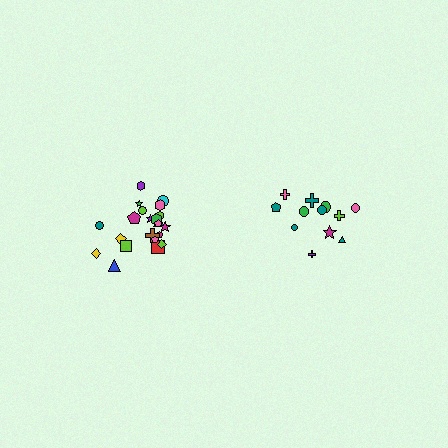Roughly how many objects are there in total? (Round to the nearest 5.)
Roughly 35 objects in total.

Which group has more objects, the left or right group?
The left group.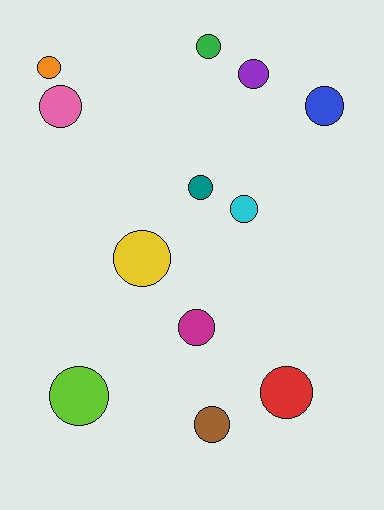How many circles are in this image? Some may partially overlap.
There are 12 circles.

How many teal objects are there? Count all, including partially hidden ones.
There is 1 teal object.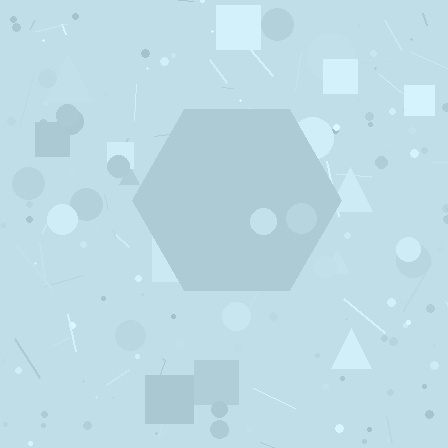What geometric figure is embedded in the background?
A hexagon is embedded in the background.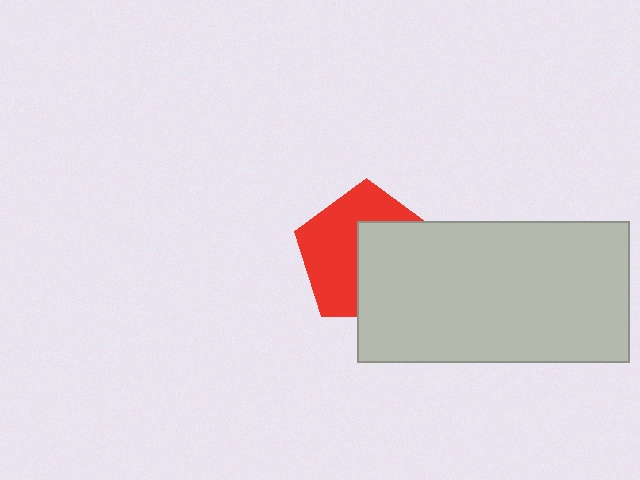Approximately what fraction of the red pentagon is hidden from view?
Roughly 47% of the red pentagon is hidden behind the light gray rectangle.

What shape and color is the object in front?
The object in front is a light gray rectangle.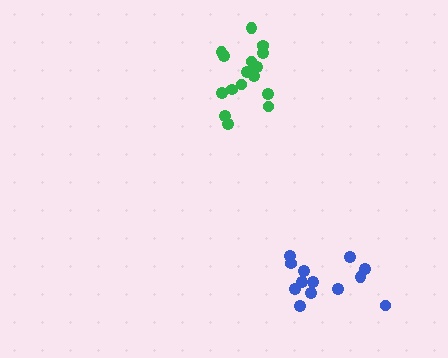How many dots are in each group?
Group 1: 16 dots, Group 2: 13 dots (29 total).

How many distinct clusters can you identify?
There are 2 distinct clusters.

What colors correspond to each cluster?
The clusters are colored: green, blue.